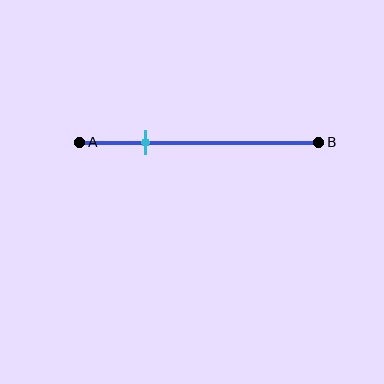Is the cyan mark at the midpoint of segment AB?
No, the mark is at about 30% from A, not at the 50% midpoint.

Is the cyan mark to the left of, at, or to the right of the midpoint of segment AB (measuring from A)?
The cyan mark is to the left of the midpoint of segment AB.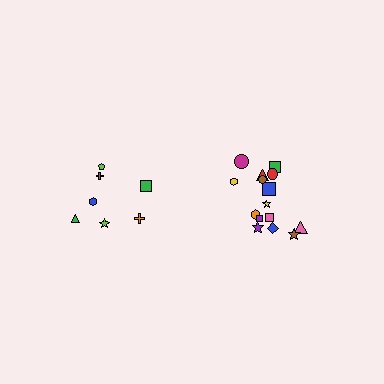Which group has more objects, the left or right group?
The right group.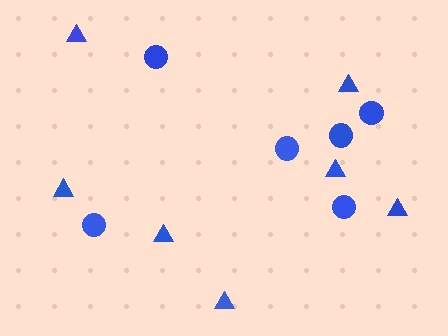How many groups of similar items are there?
There are 2 groups: one group of triangles (7) and one group of circles (6).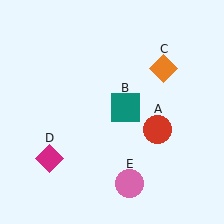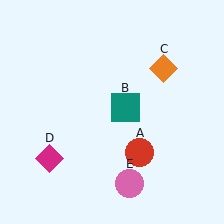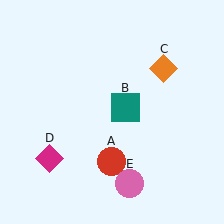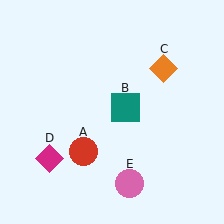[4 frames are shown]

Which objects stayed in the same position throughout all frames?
Teal square (object B) and orange diamond (object C) and magenta diamond (object D) and pink circle (object E) remained stationary.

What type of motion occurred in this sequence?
The red circle (object A) rotated clockwise around the center of the scene.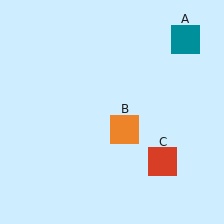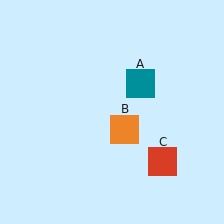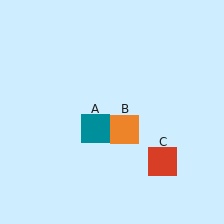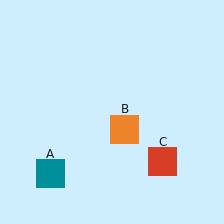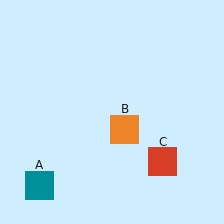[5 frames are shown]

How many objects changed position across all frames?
1 object changed position: teal square (object A).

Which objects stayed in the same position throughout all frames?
Orange square (object B) and red square (object C) remained stationary.